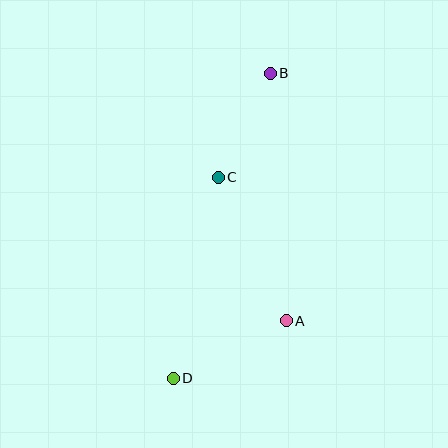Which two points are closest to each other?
Points B and C are closest to each other.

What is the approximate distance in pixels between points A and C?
The distance between A and C is approximately 158 pixels.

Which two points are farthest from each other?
Points B and D are farthest from each other.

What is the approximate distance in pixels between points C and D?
The distance between C and D is approximately 206 pixels.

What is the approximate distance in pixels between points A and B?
The distance between A and B is approximately 248 pixels.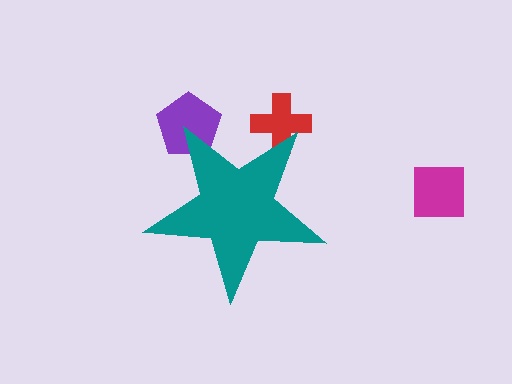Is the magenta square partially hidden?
No, the magenta square is fully visible.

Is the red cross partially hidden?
Yes, the red cross is partially hidden behind the teal star.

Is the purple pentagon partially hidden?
Yes, the purple pentagon is partially hidden behind the teal star.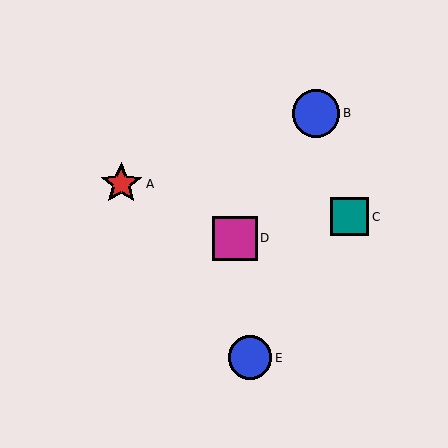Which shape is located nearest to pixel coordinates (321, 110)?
The blue circle (labeled B) at (316, 114) is nearest to that location.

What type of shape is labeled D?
Shape D is a magenta square.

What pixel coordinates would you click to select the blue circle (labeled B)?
Click at (316, 114) to select the blue circle B.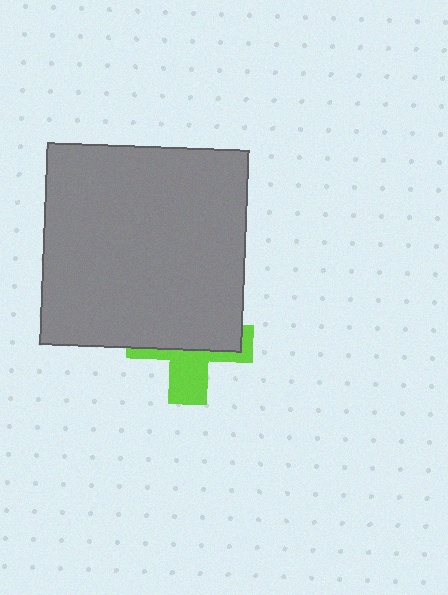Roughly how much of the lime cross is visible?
A small part of it is visible (roughly 40%).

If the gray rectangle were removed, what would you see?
You would see the complete lime cross.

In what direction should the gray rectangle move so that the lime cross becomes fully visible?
The gray rectangle should move up. That is the shortest direction to clear the overlap and leave the lime cross fully visible.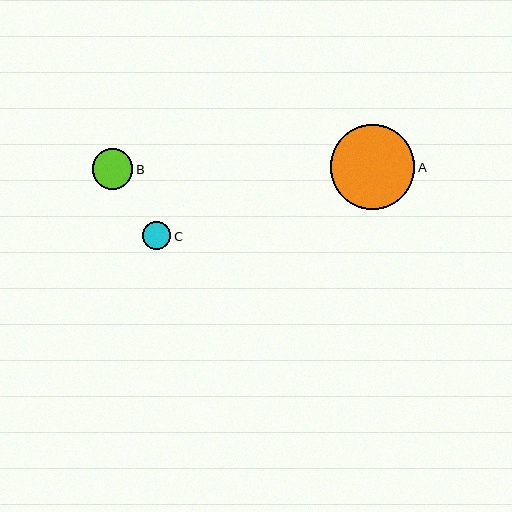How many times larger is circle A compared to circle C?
Circle A is approximately 3.0 times the size of circle C.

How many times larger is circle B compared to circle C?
Circle B is approximately 1.4 times the size of circle C.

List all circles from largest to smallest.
From largest to smallest: A, B, C.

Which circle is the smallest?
Circle C is the smallest with a size of approximately 29 pixels.